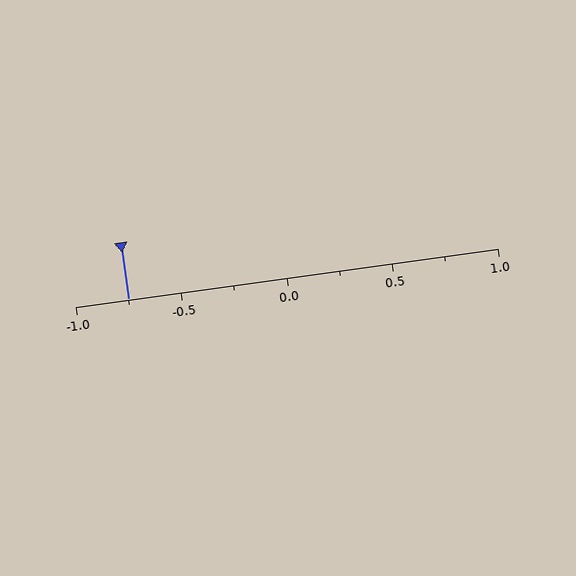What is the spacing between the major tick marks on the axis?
The major ticks are spaced 0.5 apart.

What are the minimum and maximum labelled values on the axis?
The axis runs from -1.0 to 1.0.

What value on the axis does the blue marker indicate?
The marker indicates approximately -0.75.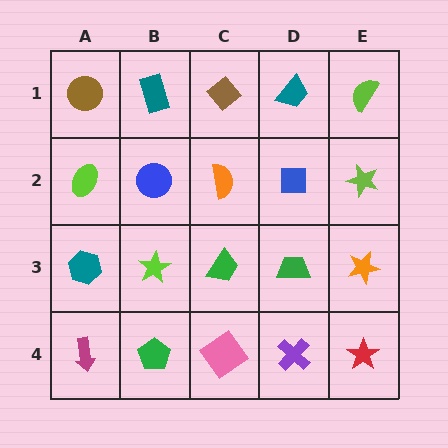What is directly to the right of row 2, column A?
A blue circle.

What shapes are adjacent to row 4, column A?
A teal hexagon (row 3, column A), a green pentagon (row 4, column B).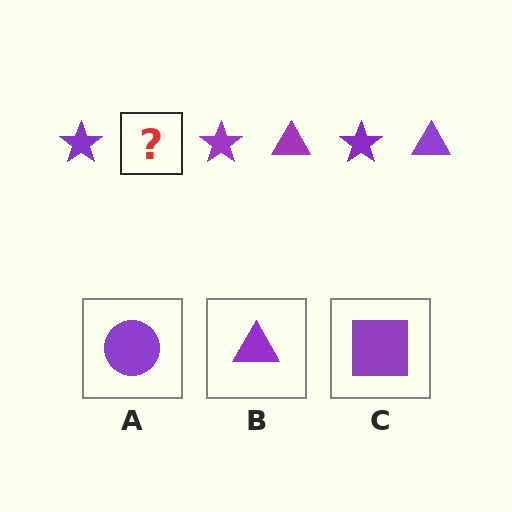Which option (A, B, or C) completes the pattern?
B.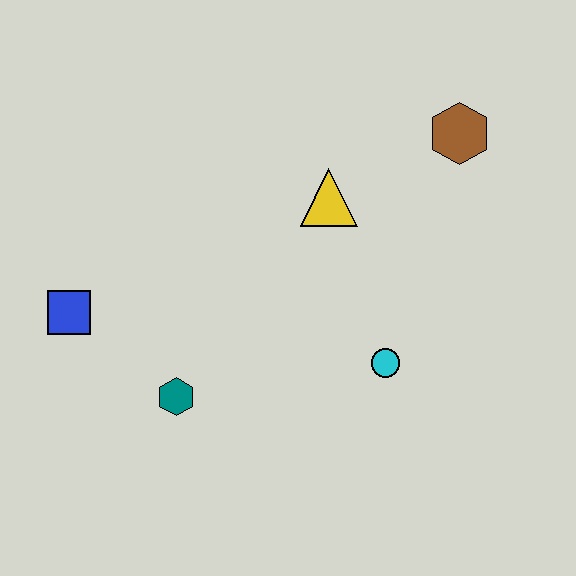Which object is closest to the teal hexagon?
The blue square is closest to the teal hexagon.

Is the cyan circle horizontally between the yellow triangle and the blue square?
No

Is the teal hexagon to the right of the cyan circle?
No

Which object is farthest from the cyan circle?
The blue square is farthest from the cyan circle.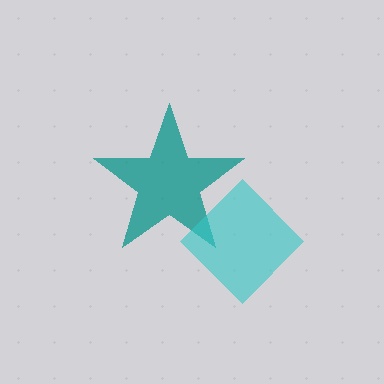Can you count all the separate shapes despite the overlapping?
Yes, there are 2 separate shapes.